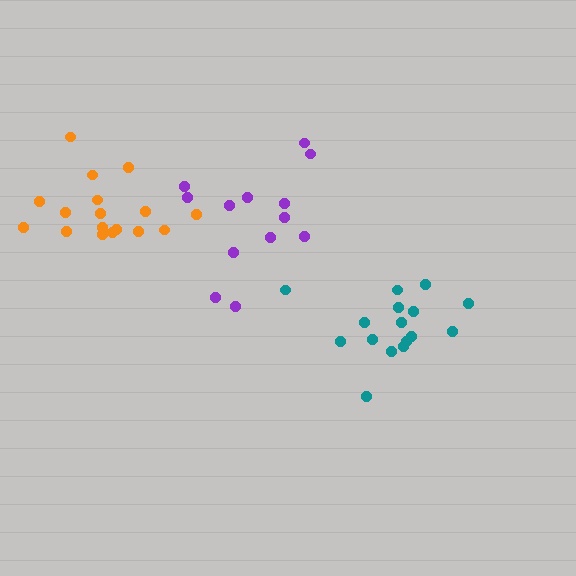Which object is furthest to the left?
The orange cluster is leftmost.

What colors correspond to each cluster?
The clusters are colored: purple, orange, teal.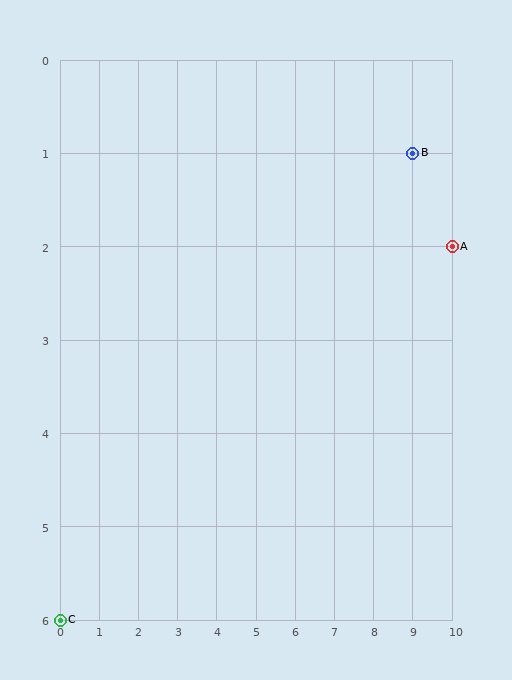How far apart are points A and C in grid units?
Points A and C are 10 columns and 4 rows apart (about 10.8 grid units diagonally).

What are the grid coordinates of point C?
Point C is at grid coordinates (0, 6).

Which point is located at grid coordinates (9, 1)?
Point B is at (9, 1).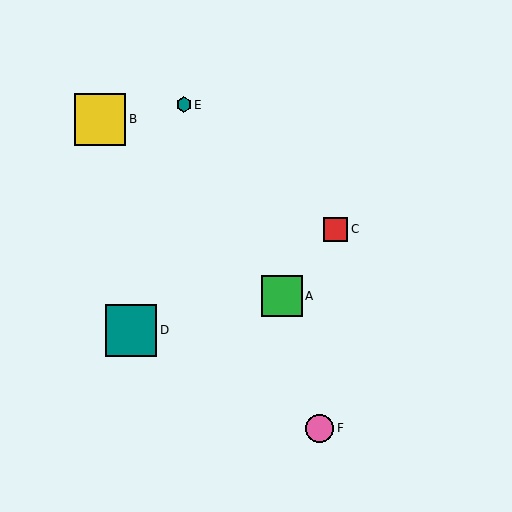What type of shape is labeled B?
Shape B is a yellow square.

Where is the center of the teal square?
The center of the teal square is at (131, 330).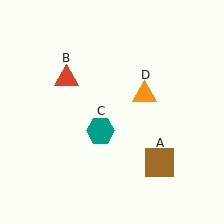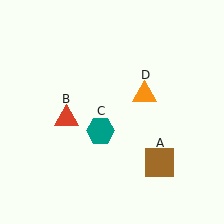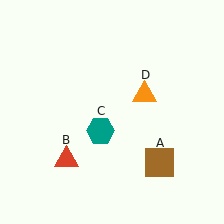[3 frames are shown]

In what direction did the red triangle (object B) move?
The red triangle (object B) moved down.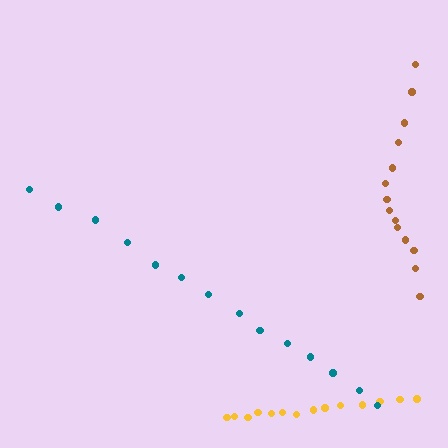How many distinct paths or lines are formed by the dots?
There are 3 distinct paths.